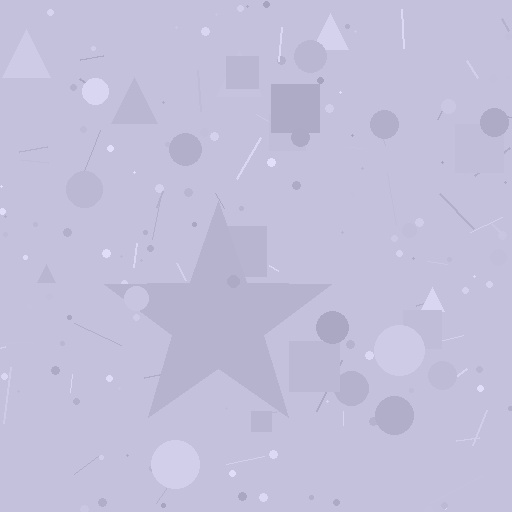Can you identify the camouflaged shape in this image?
The camouflaged shape is a star.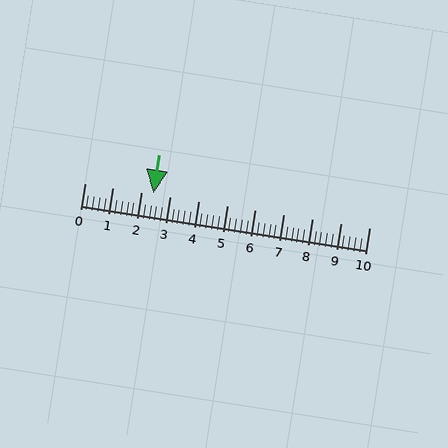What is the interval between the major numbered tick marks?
The major tick marks are spaced 1 units apart.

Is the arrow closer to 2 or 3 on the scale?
The arrow is closer to 2.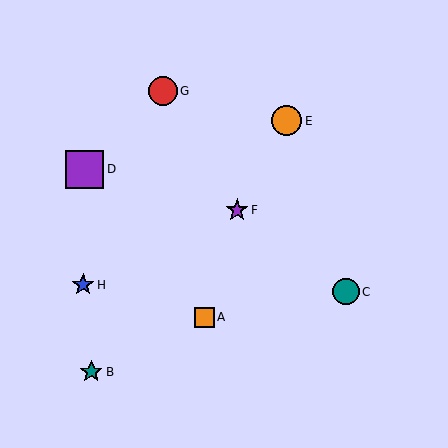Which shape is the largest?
The purple square (labeled D) is the largest.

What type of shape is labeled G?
Shape G is a red circle.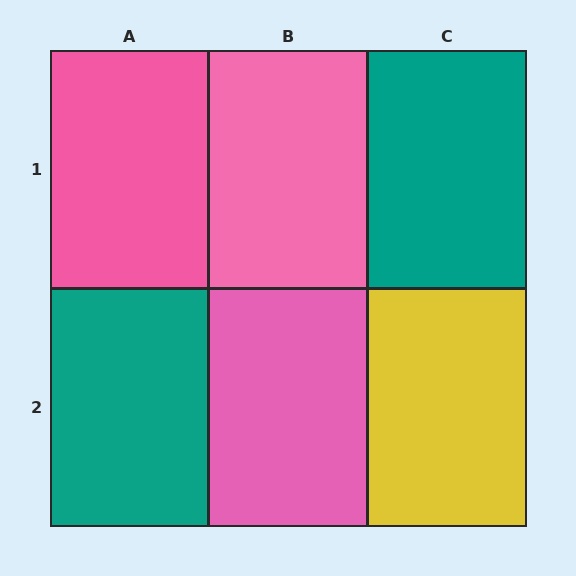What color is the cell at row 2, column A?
Teal.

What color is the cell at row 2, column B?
Pink.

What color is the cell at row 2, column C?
Yellow.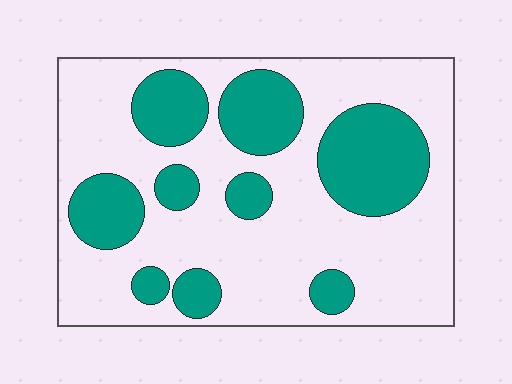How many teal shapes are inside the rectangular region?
9.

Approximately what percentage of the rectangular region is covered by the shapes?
Approximately 30%.